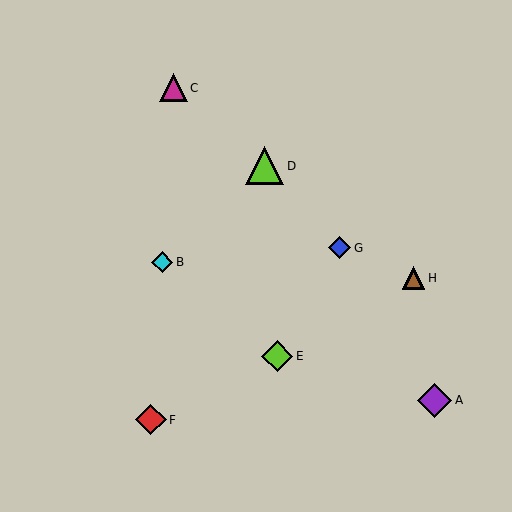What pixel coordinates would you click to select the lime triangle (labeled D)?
Click at (265, 166) to select the lime triangle D.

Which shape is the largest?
The lime triangle (labeled D) is the largest.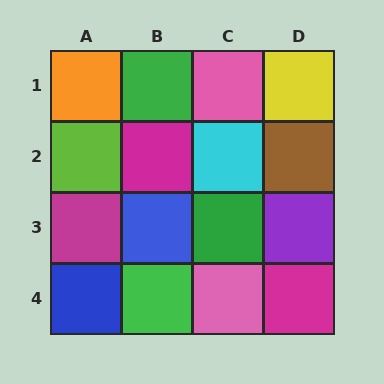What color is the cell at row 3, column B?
Blue.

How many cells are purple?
1 cell is purple.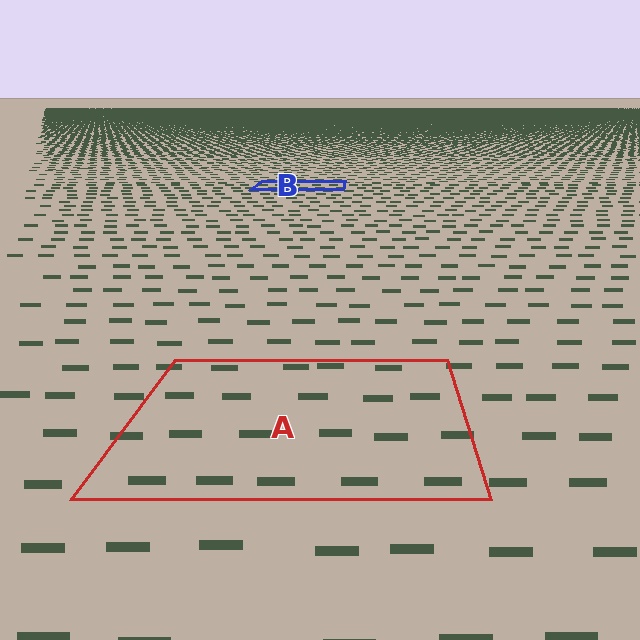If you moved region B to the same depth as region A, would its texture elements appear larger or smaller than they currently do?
They would appear larger. At a closer depth, the same texture elements are projected at a bigger on-screen size.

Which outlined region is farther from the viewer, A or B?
Region B is farther from the viewer — the texture elements inside it appear smaller and more densely packed.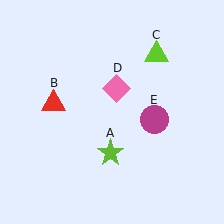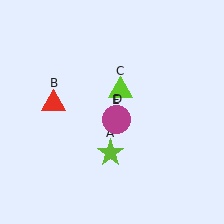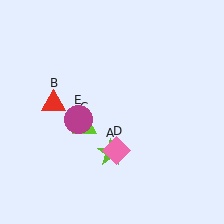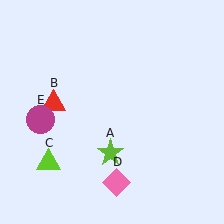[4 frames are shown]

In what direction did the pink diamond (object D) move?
The pink diamond (object D) moved down.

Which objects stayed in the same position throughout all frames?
Lime star (object A) and red triangle (object B) remained stationary.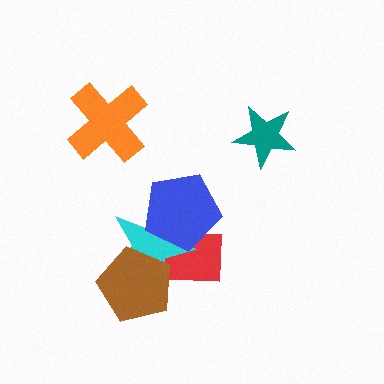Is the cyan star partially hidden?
Yes, it is partially covered by another shape.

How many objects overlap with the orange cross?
0 objects overlap with the orange cross.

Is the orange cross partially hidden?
No, no other shape covers it.